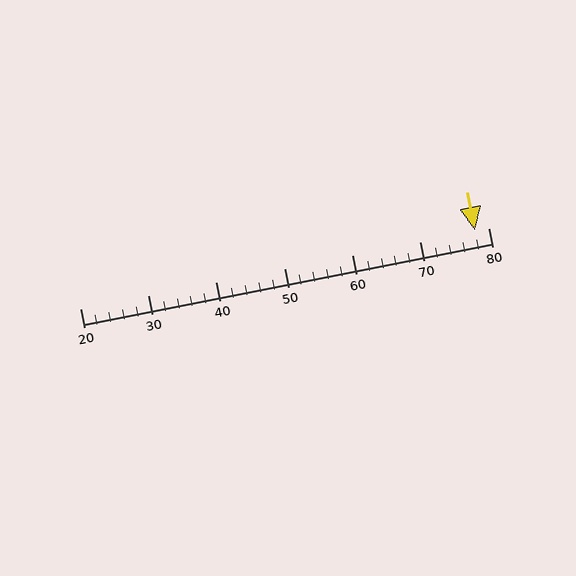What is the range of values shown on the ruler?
The ruler shows values from 20 to 80.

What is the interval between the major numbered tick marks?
The major tick marks are spaced 10 units apart.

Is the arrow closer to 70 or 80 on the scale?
The arrow is closer to 80.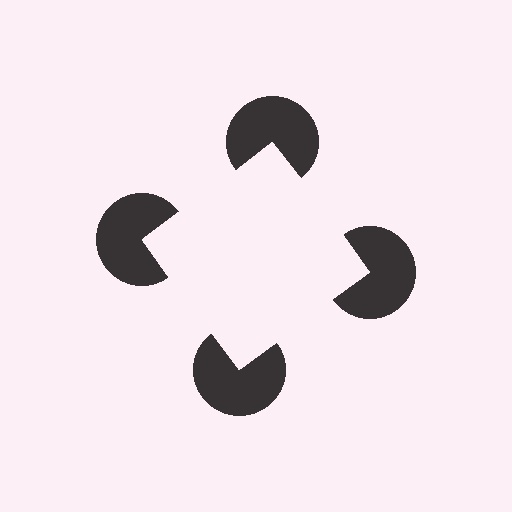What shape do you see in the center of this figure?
An illusory square — its edges are inferred from the aligned wedge cuts in the pac-man discs, not physically drawn.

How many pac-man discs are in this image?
There are 4 — one at each vertex of the illusory square.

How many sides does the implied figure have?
4 sides.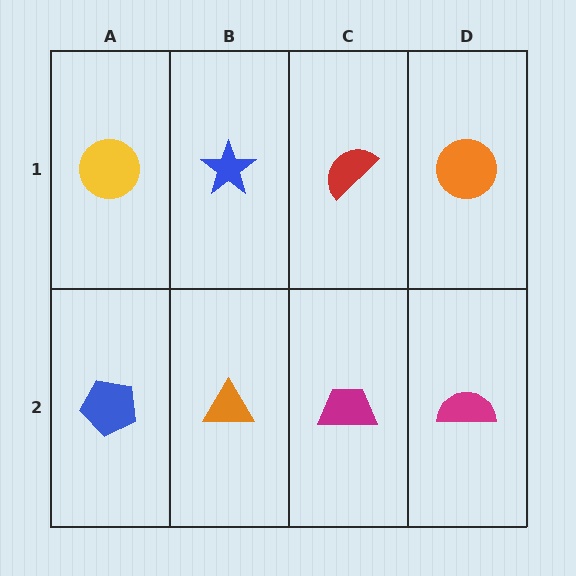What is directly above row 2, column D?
An orange circle.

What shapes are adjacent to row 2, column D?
An orange circle (row 1, column D), a magenta trapezoid (row 2, column C).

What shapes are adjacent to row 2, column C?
A red semicircle (row 1, column C), an orange triangle (row 2, column B), a magenta semicircle (row 2, column D).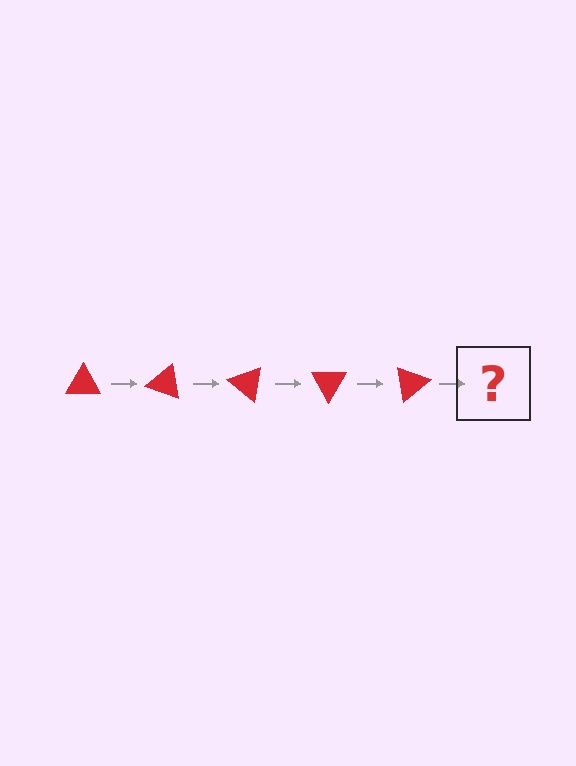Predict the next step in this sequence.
The next step is a red triangle rotated 100 degrees.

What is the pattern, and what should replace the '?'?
The pattern is that the triangle rotates 20 degrees each step. The '?' should be a red triangle rotated 100 degrees.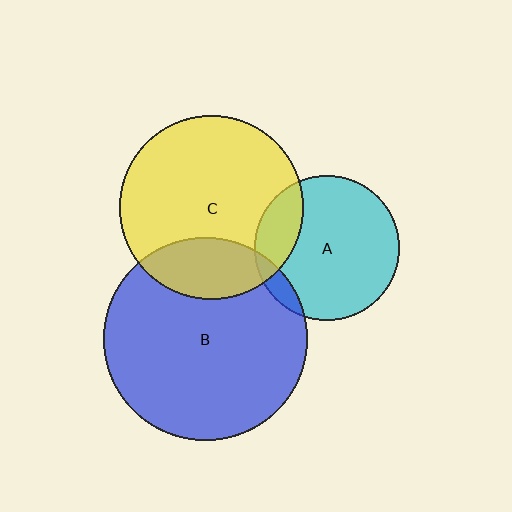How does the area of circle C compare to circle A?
Approximately 1.6 times.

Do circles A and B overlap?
Yes.